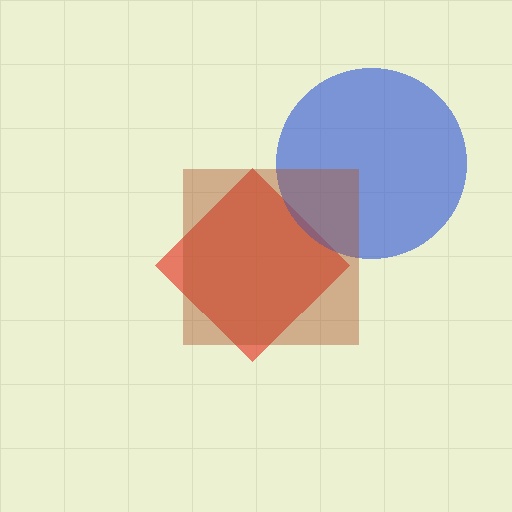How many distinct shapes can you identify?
There are 3 distinct shapes: a red diamond, a blue circle, a brown square.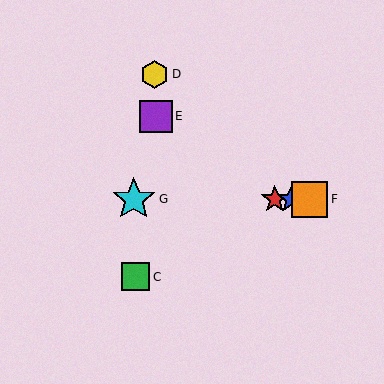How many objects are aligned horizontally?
4 objects (A, B, F, G) are aligned horizontally.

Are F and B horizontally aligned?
Yes, both are at y≈199.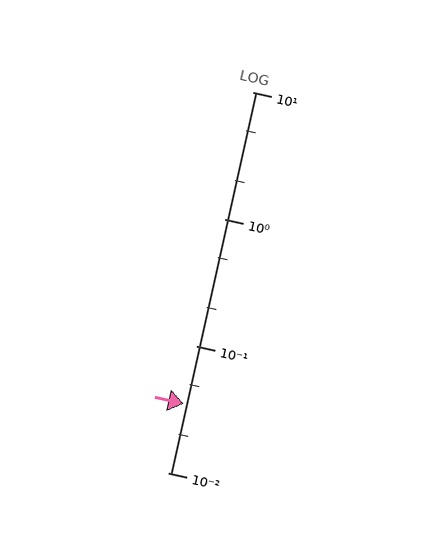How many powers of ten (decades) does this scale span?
The scale spans 3 decades, from 0.01 to 10.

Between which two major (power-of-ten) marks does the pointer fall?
The pointer is between 0.01 and 0.1.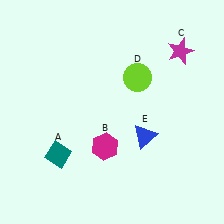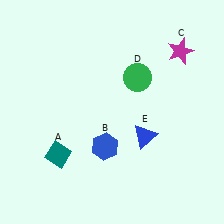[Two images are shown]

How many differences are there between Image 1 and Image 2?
There are 2 differences between the two images.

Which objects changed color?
B changed from magenta to blue. D changed from lime to green.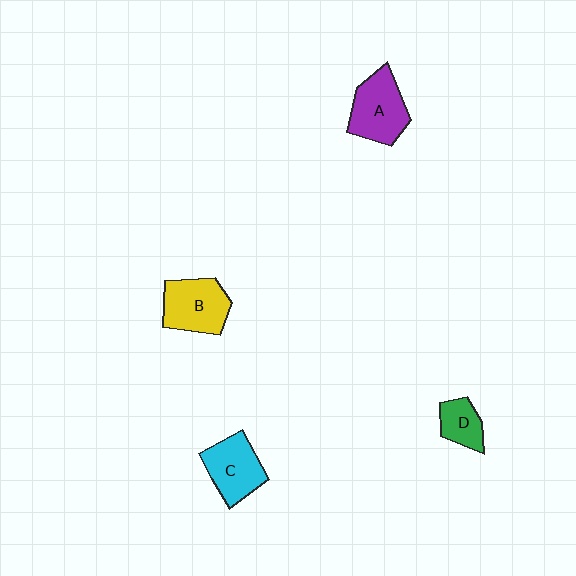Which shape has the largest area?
Shape A (purple).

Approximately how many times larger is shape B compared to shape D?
Approximately 1.8 times.